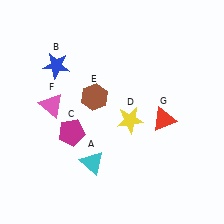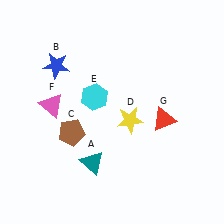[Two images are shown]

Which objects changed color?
A changed from cyan to teal. C changed from magenta to brown. E changed from brown to cyan.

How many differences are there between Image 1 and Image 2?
There are 3 differences between the two images.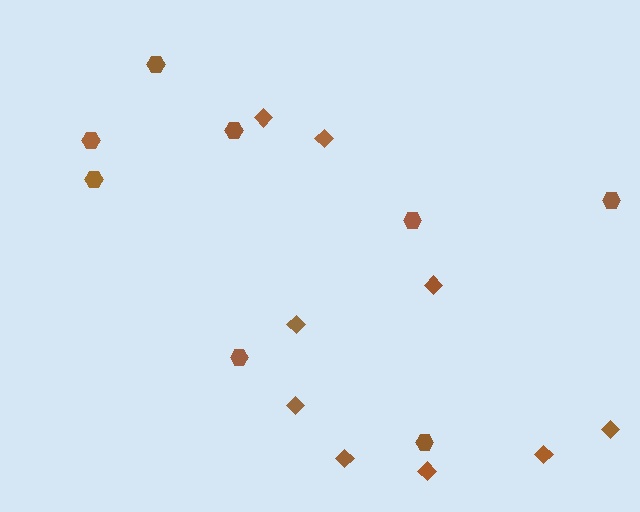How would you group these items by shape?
There are 2 groups: one group of hexagons (8) and one group of diamonds (9).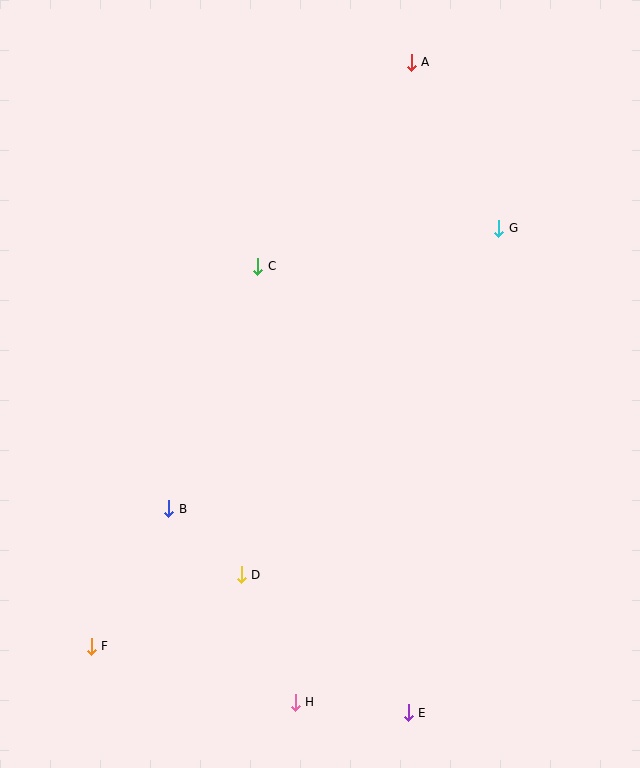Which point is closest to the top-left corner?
Point C is closest to the top-left corner.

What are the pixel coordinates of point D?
Point D is at (241, 575).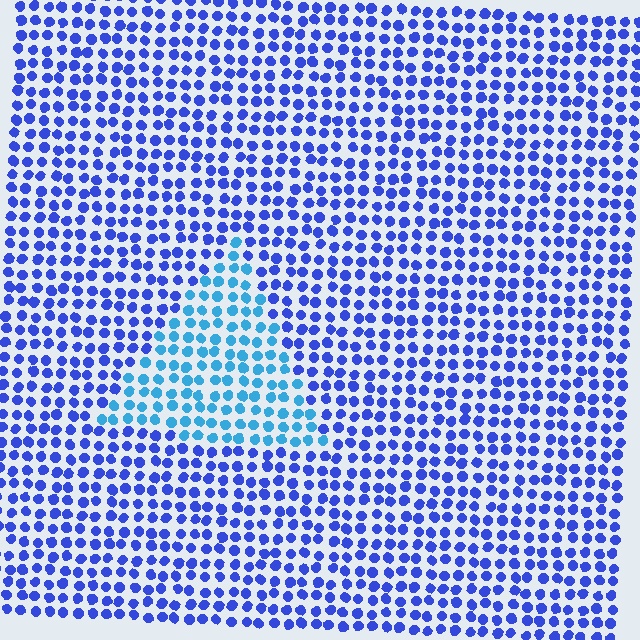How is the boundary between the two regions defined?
The boundary is defined purely by a slight shift in hue (about 35 degrees). Spacing, size, and orientation are identical on both sides.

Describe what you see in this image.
The image is filled with small blue elements in a uniform arrangement. A triangle-shaped region is visible where the elements are tinted to a slightly different hue, forming a subtle color boundary.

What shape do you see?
I see a triangle.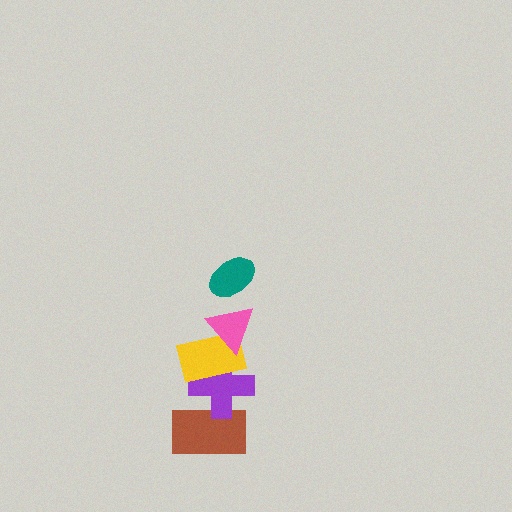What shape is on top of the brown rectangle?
The purple cross is on top of the brown rectangle.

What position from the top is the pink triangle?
The pink triangle is 2nd from the top.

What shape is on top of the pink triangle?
The teal ellipse is on top of the pink triangle.